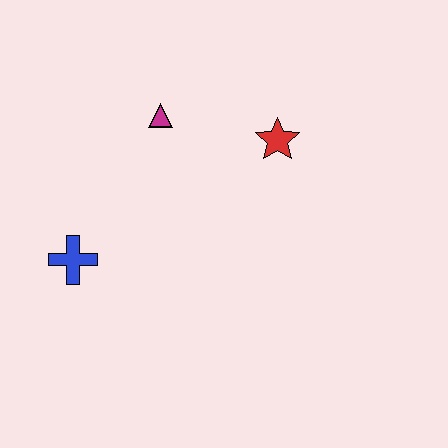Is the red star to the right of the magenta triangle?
Yes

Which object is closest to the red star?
The magenta triangle is closest to the red star.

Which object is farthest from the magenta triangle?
The blue cross is farthest from the magenta triangle.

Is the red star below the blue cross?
No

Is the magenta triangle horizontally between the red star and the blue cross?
Yes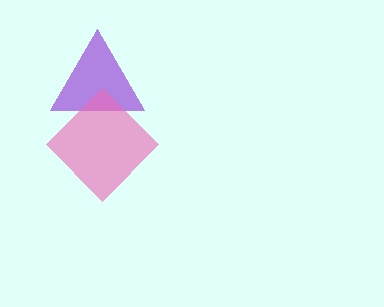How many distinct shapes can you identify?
There are 2 distinct shapes: a purple triangle, a pink diamond.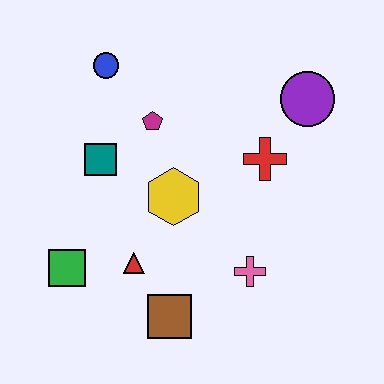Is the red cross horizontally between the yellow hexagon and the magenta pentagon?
No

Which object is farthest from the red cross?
The green square is farthest from the red cross.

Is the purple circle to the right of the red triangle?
Yes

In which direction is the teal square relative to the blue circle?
The teal square is below the blue circle.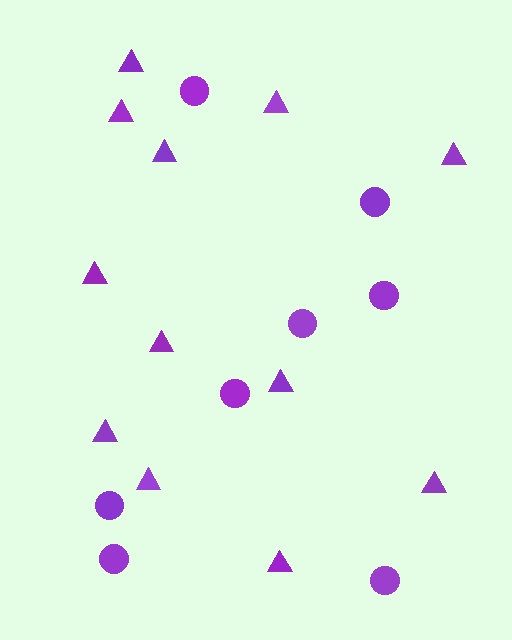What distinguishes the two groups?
There are 2 groups: one group of circles (8) and one group of triangles (12).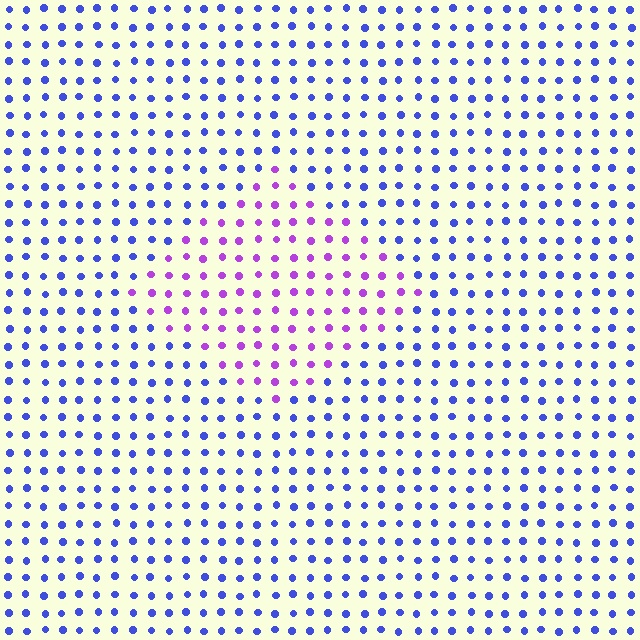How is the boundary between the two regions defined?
The boundary is defined purely by a slight shift in hue (about 50 degrees). Spacing, size, and orientation are identical on both sides.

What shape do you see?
I see a diamond.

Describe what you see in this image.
The image is filled with small blue elements in a uniform arrangement. A diamond-shaped region is visible where the elements are tinted to a slightly different hue, forming a subtle color boundary.